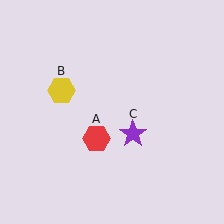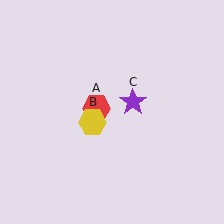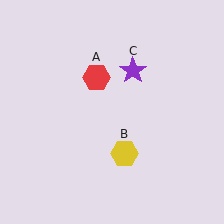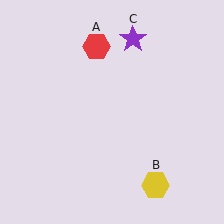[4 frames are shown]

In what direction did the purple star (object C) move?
The purple star (object C) moved up.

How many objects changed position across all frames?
3 objects changed position: red hexagon (object A), yellow hexagon (object B), purple star (object C).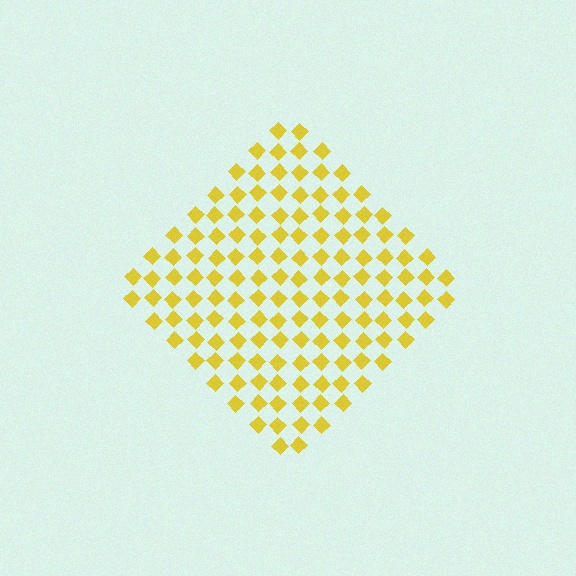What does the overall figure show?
The overall figure shows a diamond.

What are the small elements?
The small elements are diamonds.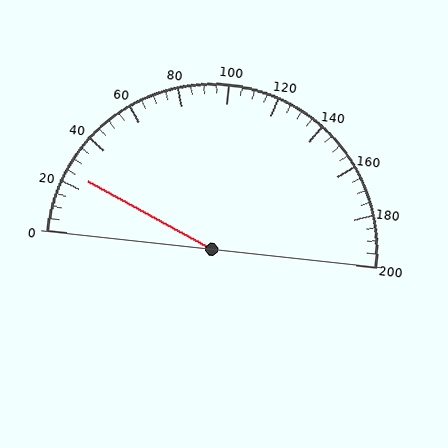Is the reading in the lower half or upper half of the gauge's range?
The reading is in the lower half of the range (0 to 200).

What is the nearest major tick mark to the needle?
The nearest major tick mark is 20.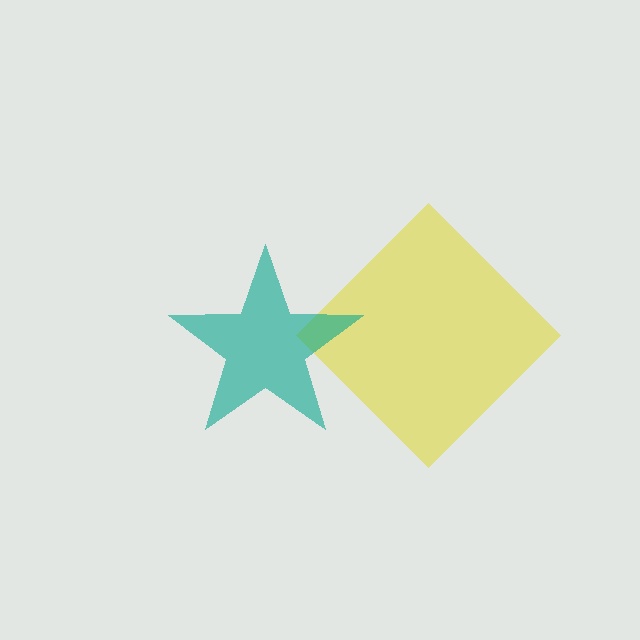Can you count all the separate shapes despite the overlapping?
Yes, there are 2 separate shapes.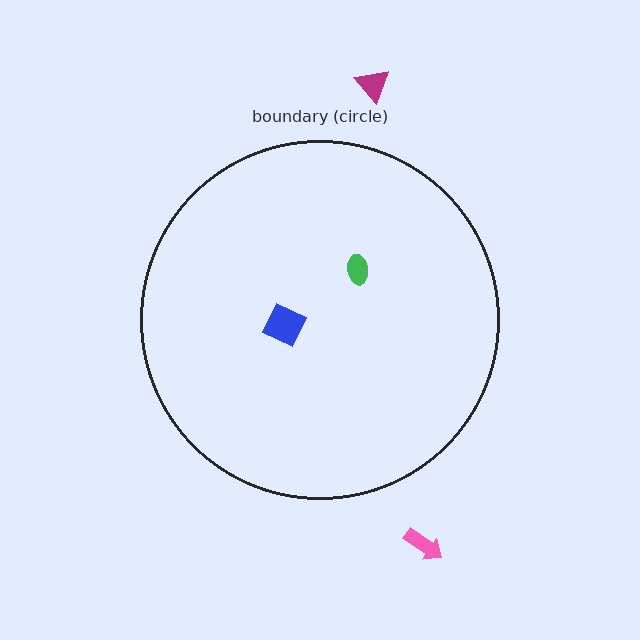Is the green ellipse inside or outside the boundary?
Inside.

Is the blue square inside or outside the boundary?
Inside.